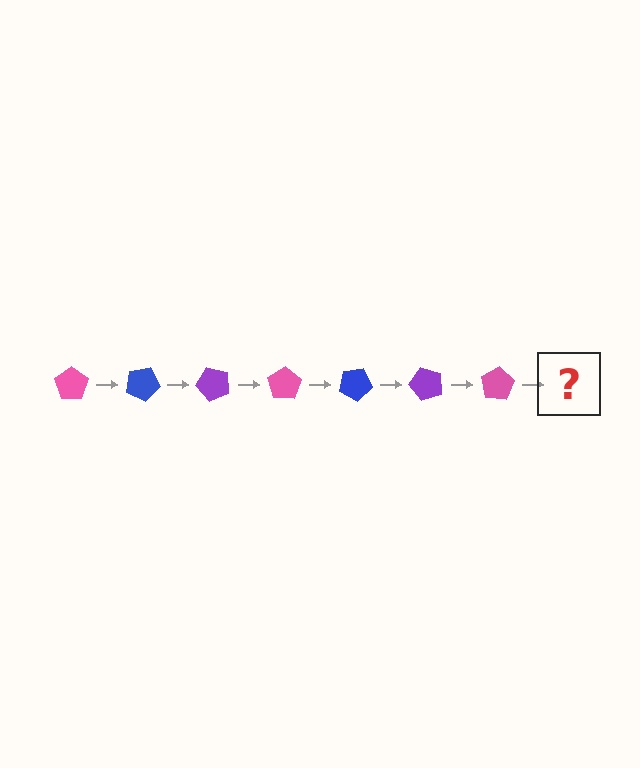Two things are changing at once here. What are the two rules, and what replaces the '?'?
The two rules are that it rotates 25 degrees each step and the color cycles through pink, blue, and purple. The '?' should be a blue pentagon, rotated 175 degrees from the start.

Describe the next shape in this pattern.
It should be a blue pentagon, rotated 175 degrees from the start.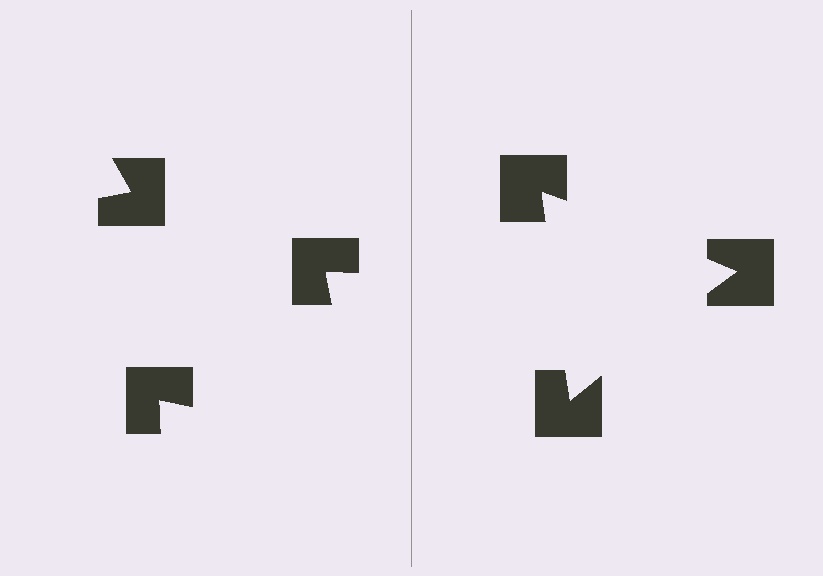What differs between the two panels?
The notched squares are positioned identically on both sides; only the wedge orientations differ. On the right they align to a triangle; on the left they are misaligned.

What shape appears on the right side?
An illusory triangle.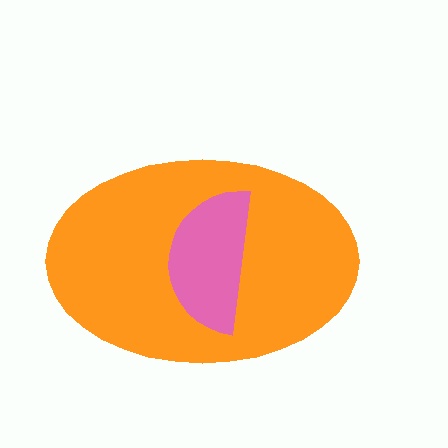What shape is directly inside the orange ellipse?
The pink semicircle.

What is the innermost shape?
The pink semicircle.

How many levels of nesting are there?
2.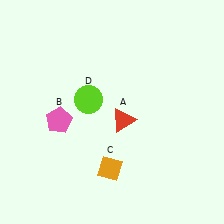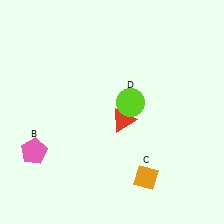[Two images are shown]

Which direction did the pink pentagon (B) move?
The pink pentagon (B) moved down.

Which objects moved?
The objects that moved are: the pink pentagon (B), the orange diamond (C), the lime circle (D).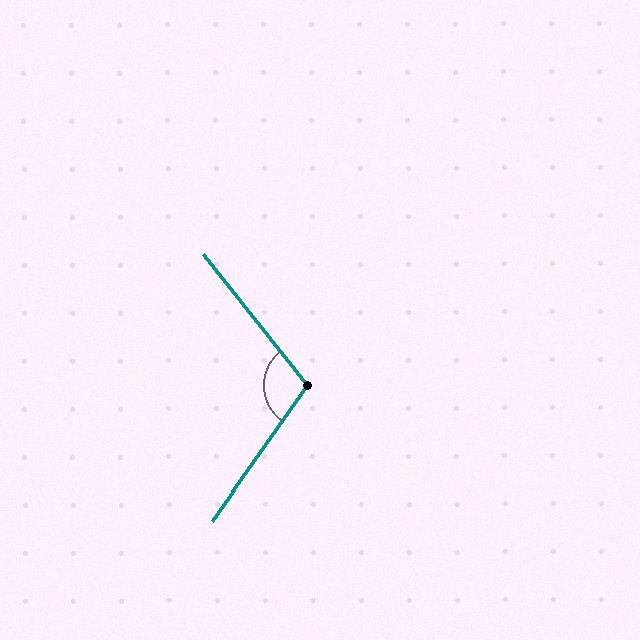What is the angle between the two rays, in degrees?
Approximately 107 degrees.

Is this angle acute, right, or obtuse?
It is obtuse.